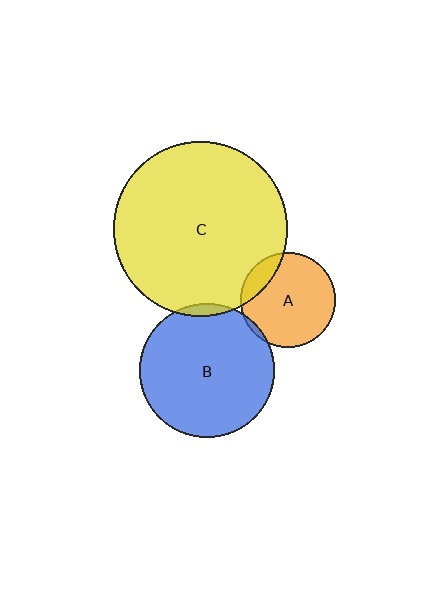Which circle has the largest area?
Circle C (yellow).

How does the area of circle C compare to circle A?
Approximately 3.4 times.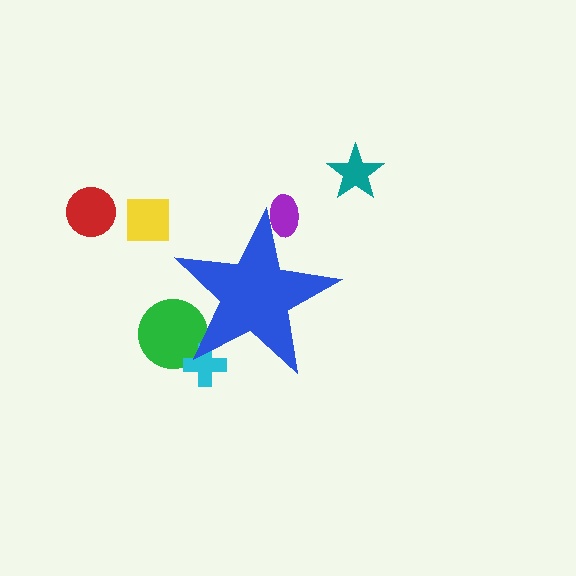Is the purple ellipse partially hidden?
Yes, the purple ellipse is partially hidden behind the blue star.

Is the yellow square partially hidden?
No, the yellow square is fully visible.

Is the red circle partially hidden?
No, the red circle is fully visible.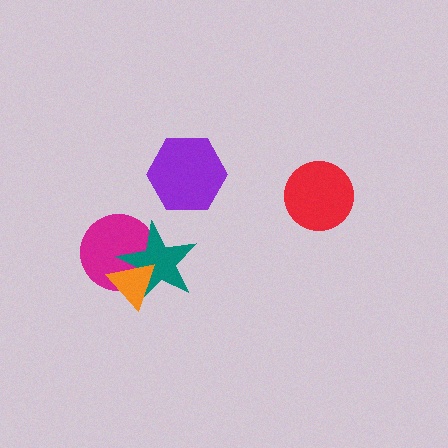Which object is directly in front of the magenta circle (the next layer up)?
The teal star is directly in front of the magenta circle.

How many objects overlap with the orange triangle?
2 objects overlap with the orange triangle.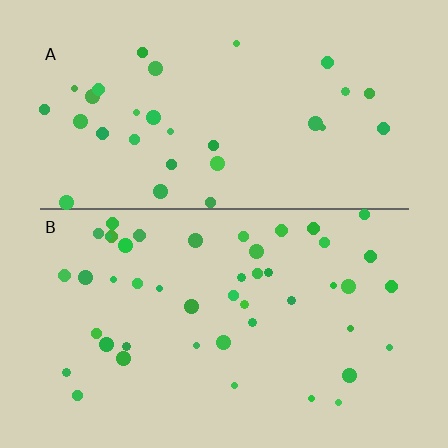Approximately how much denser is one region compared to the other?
Approximately 1.4× — region B over region A.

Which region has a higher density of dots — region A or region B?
B (the bottom).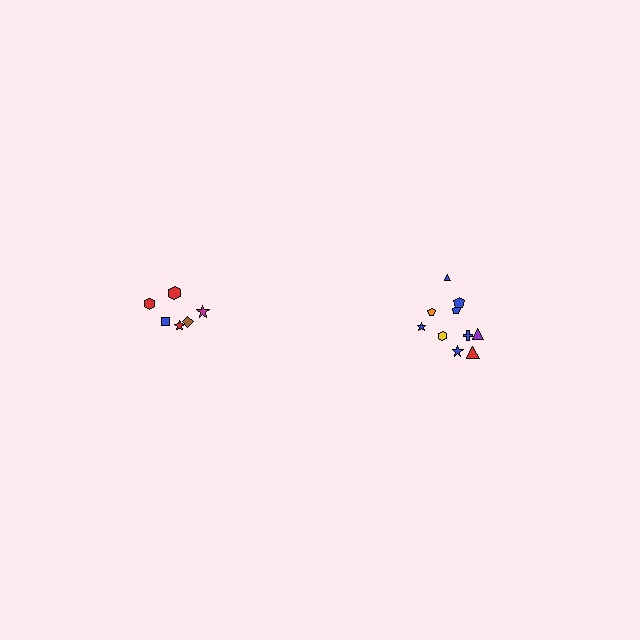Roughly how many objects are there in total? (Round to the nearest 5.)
Roughly 15 objects in total.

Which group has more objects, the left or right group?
The right group.